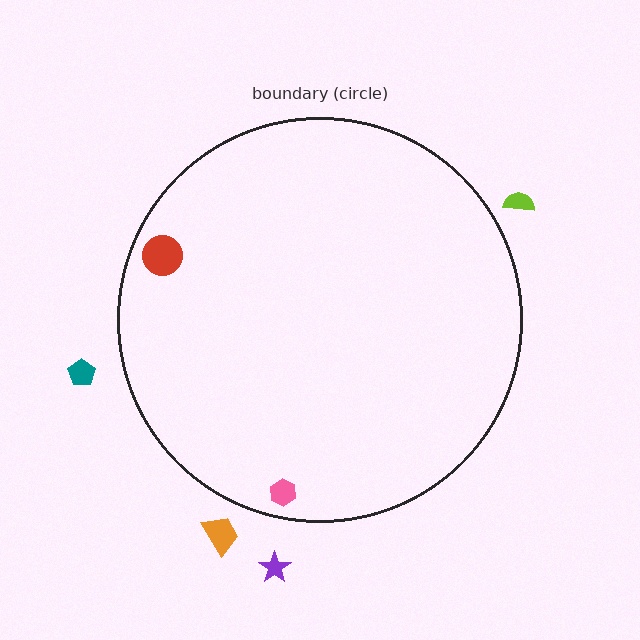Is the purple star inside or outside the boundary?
Outside.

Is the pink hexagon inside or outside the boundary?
Inside.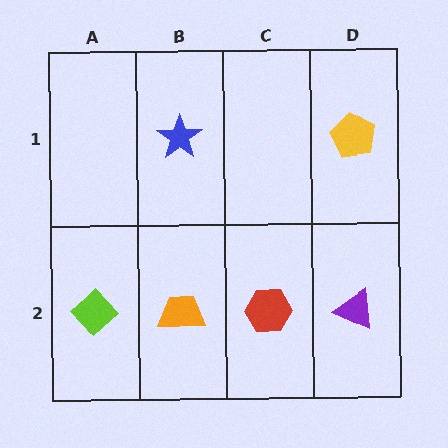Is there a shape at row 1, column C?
No, that cell is empty.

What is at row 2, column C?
A red hexagon.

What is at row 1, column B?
A blue star.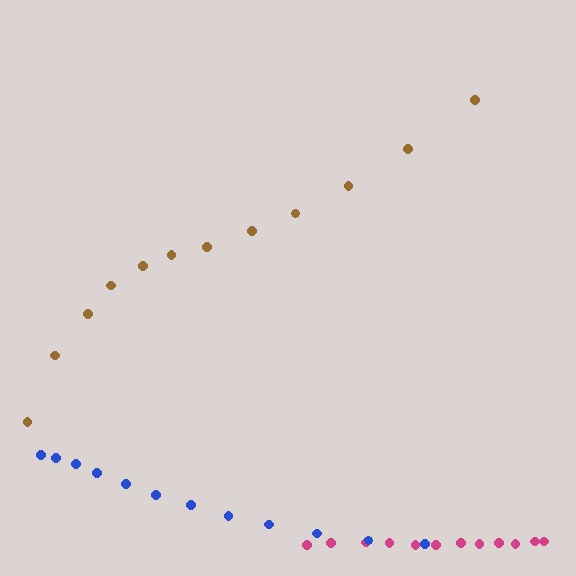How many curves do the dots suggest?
There are 3 distinct paths.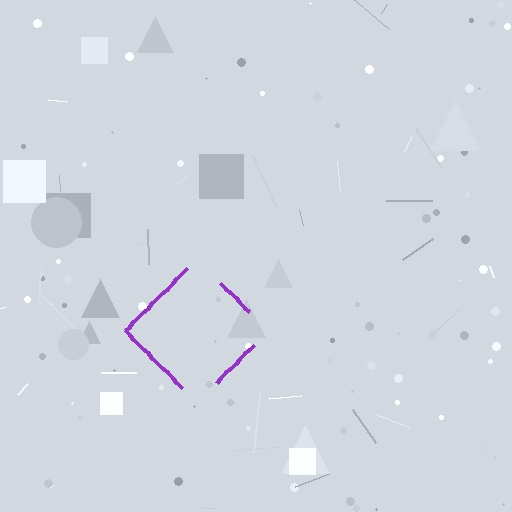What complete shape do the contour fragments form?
The contour fragments form a diamond.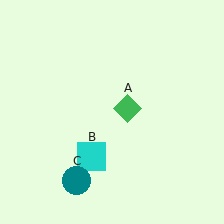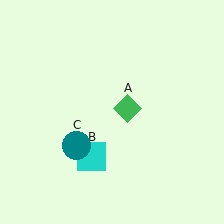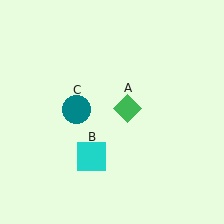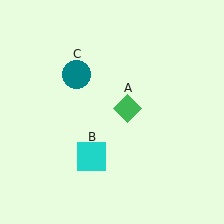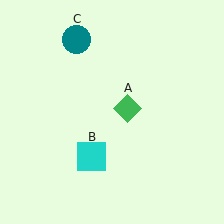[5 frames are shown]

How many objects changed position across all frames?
1 object changed position: teal circle (object C).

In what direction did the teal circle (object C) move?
The teal circle (object C) moved up.